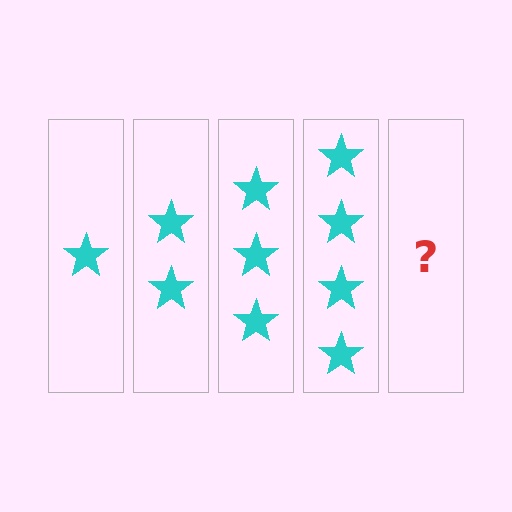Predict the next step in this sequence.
The next step is 5 stars.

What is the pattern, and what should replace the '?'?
The pattern is that each step adds one more star. The '?' should be 5 stars.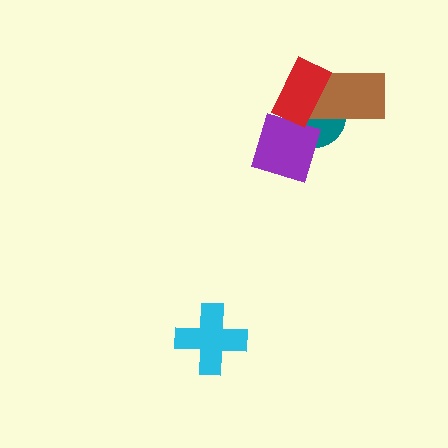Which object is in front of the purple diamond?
The red rectangle is in front of the purple diamond.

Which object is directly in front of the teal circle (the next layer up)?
The purple diamond is directly in front of the teal circle.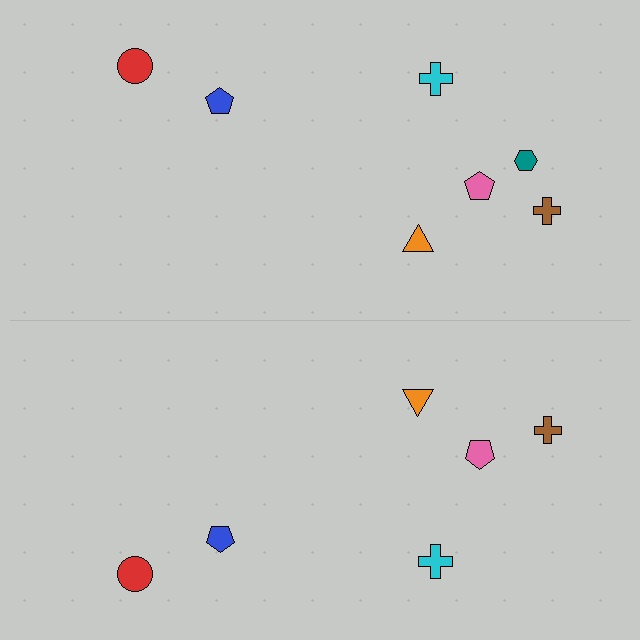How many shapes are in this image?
There are 13 shapes in this image.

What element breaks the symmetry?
A teal hexagon is missing from the bottom side.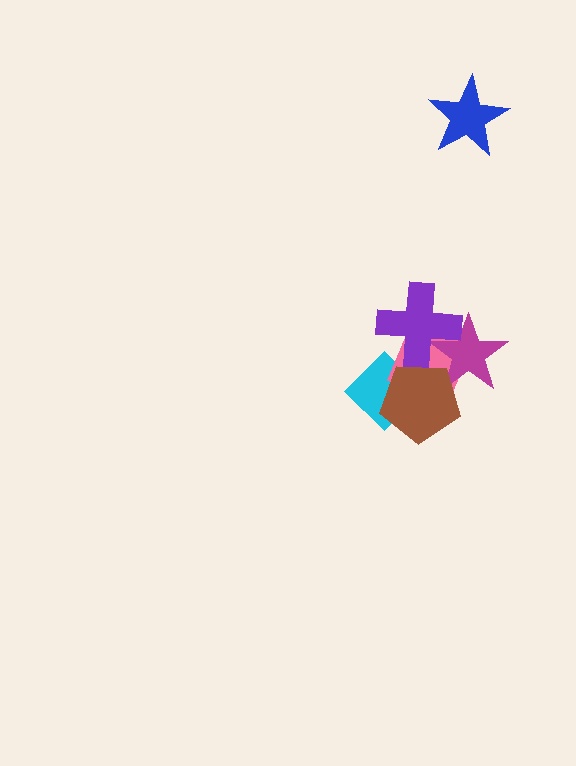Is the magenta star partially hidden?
Yes, it is partially covered by another shape.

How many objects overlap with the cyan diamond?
2 objects overlap with the cyan diamond.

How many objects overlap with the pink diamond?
4 objects overlap with the pink diamond.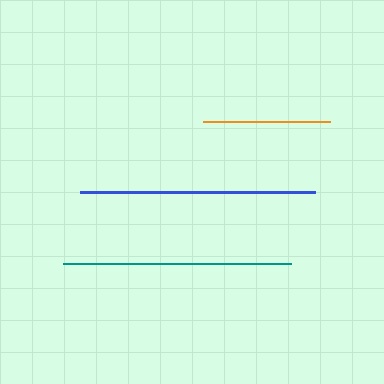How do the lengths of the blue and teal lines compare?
The blue and teal lines are approximately the same length.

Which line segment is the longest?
The blue line is the longest at approximately 236 pixels.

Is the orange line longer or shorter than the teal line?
The teal line is longer than the orange line.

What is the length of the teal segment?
The teal segment is approximately 228 pixels long.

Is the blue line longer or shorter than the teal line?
The blue line is longer than the teal line.